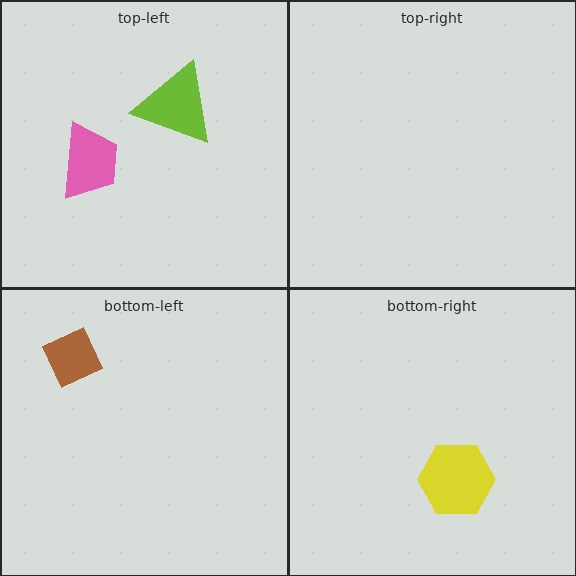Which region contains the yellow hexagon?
The bottom-right region.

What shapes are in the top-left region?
The lime triangle, the pink trapezoid.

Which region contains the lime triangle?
The top-left region.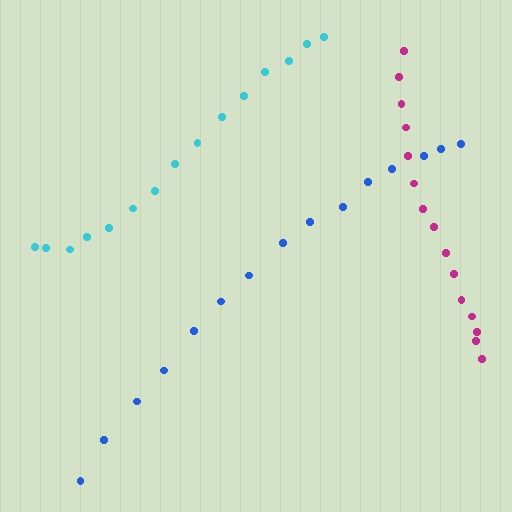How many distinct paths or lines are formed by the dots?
There are 3 distinct paths.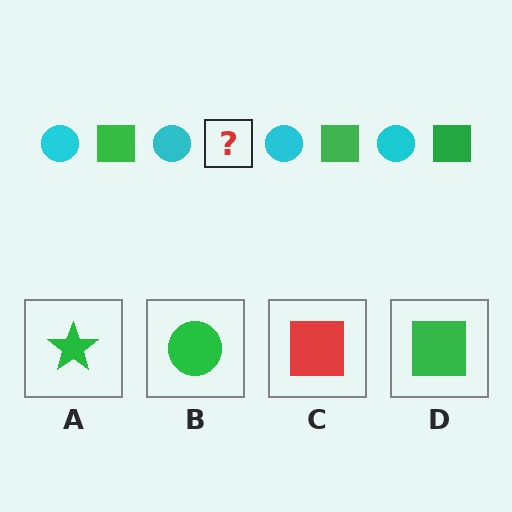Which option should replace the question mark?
Option D.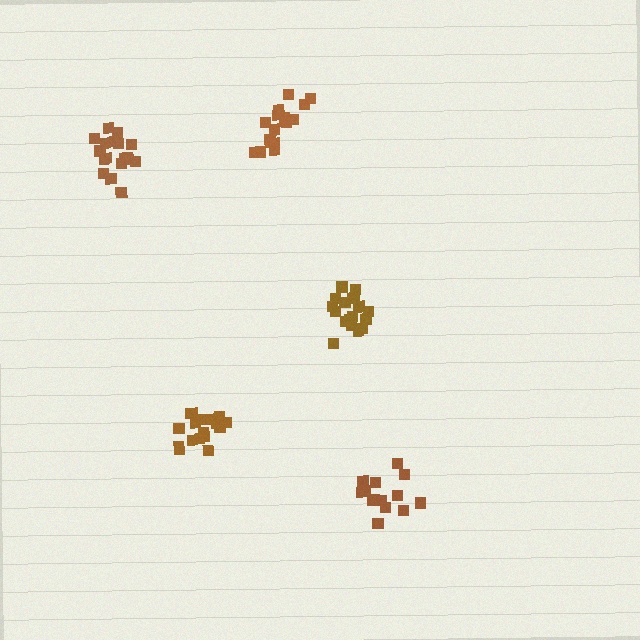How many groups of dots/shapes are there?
There are 5 groups.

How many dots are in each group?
Group 1: 14 dots, Group 2: 18 dots, Group 3: 18 dots, Group 4: 18 dots, Group 5: 19 dots (87 total).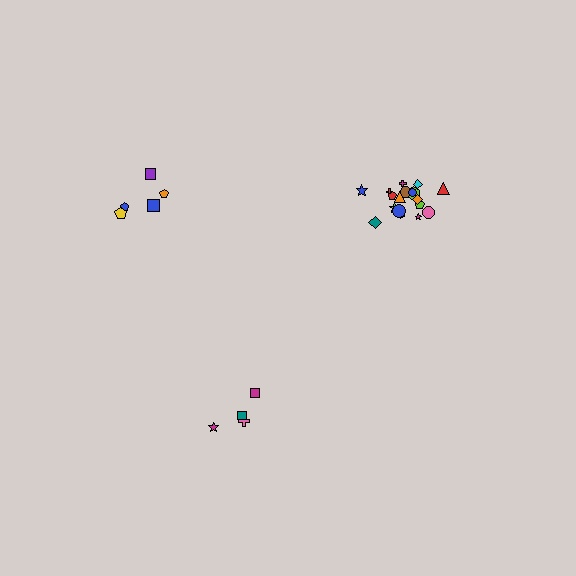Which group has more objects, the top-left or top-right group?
The top-right group.